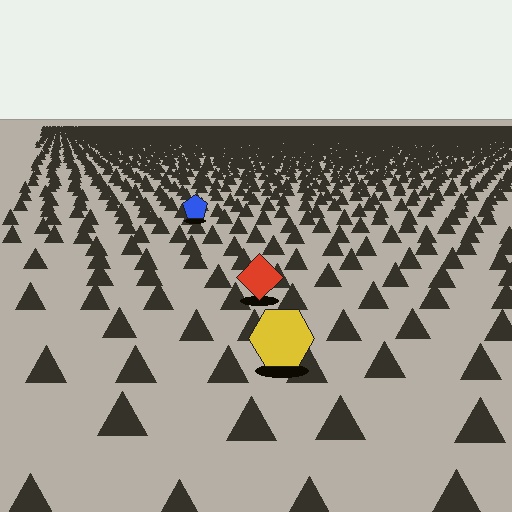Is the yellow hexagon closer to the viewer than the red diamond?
Yes. The yellow hexagon is closer — you can tell from the texture gradient: the ground texture is coarser near it.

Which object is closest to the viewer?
The yellow hexagon is closest. The texture marks near it are larger and more spread out.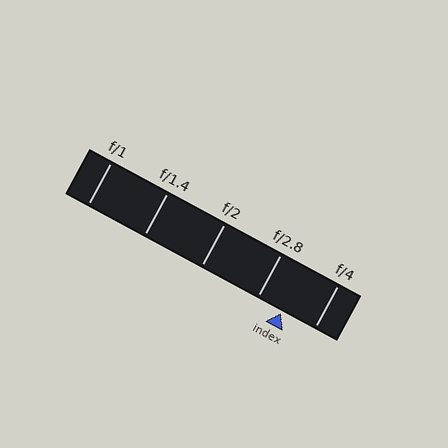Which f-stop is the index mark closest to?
The index mark is closest to f/2.8.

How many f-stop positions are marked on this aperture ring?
There are 5 f-stop positions marked.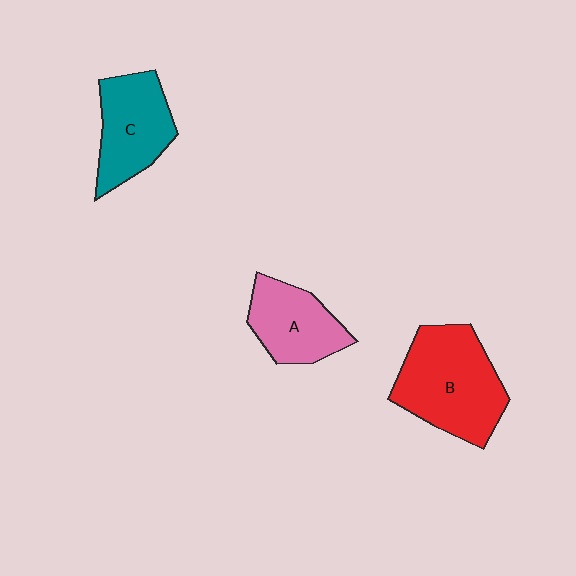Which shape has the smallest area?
Shape A (pink).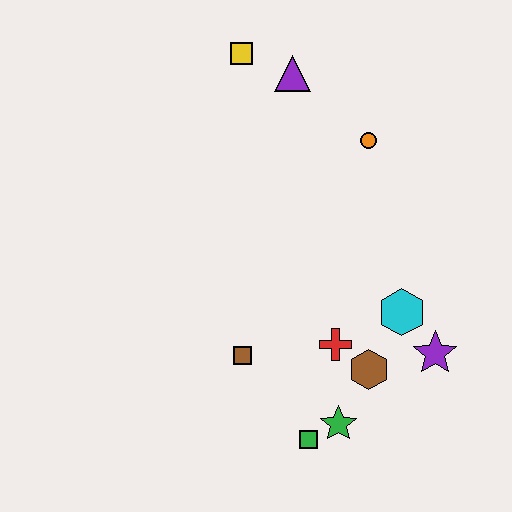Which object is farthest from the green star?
The yellow square is farthest from the green star.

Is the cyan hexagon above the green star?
Yes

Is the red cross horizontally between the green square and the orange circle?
Yes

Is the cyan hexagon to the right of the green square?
Yes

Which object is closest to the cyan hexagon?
The purple star is closest to the cyan hexagon.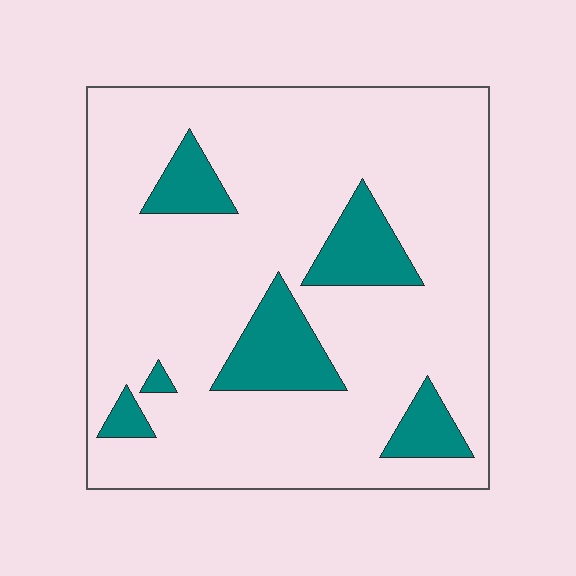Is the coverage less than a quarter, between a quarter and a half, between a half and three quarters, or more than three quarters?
Less than a quarter.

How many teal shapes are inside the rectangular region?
6.